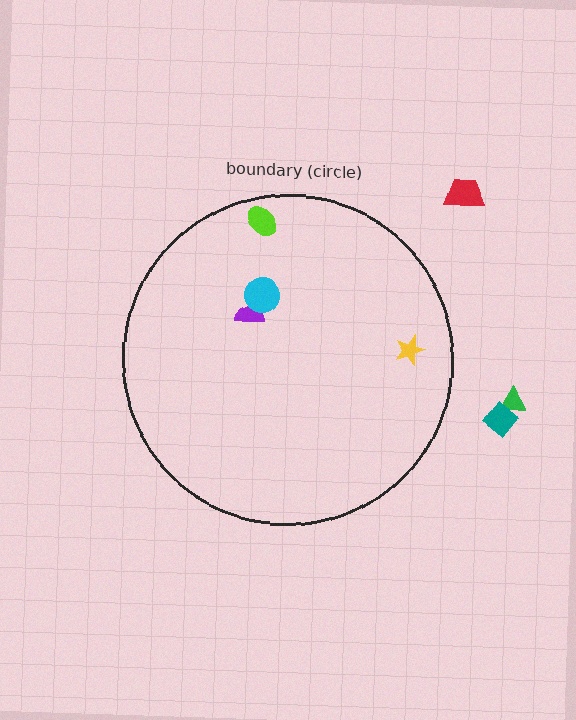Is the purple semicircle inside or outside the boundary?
Inside.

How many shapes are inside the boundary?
4 inside, 3 outside.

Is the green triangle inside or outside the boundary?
Outside.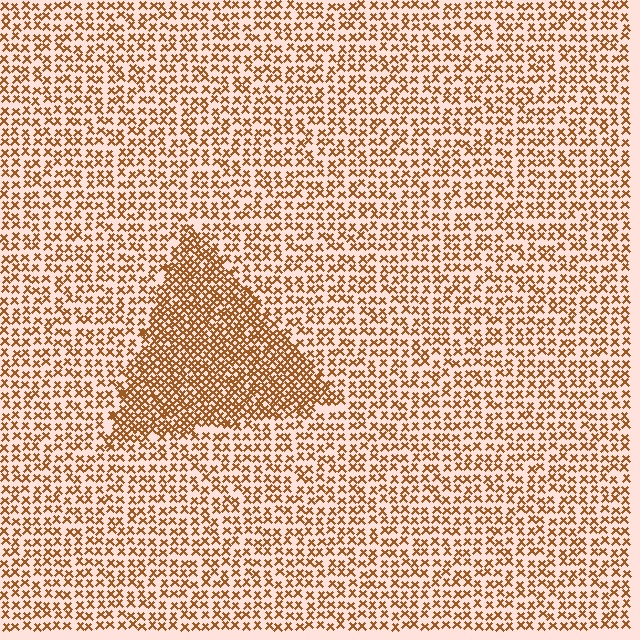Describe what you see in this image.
The image contains small brown elements arranged at two different densities. A triangle-shaped region is visible where the elements are more densely packed than the surrounding area.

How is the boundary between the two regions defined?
The boundary is defined by a change in element density (approximately 2.0x ratio). All elements are the same color, size, and shape.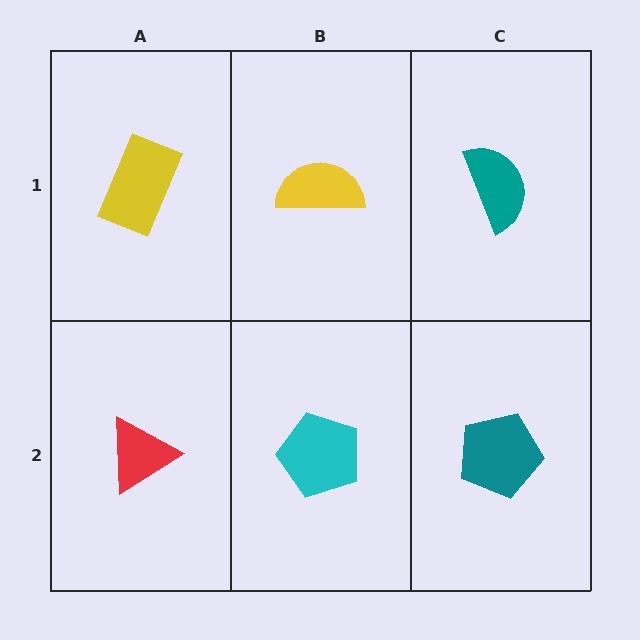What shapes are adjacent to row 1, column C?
A teal pentagon (row 2, column C), a yellow semicircle (row 1, column B).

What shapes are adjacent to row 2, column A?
A yellow rectangle (row 1, column A), a cyan pentagon (row 2, column B).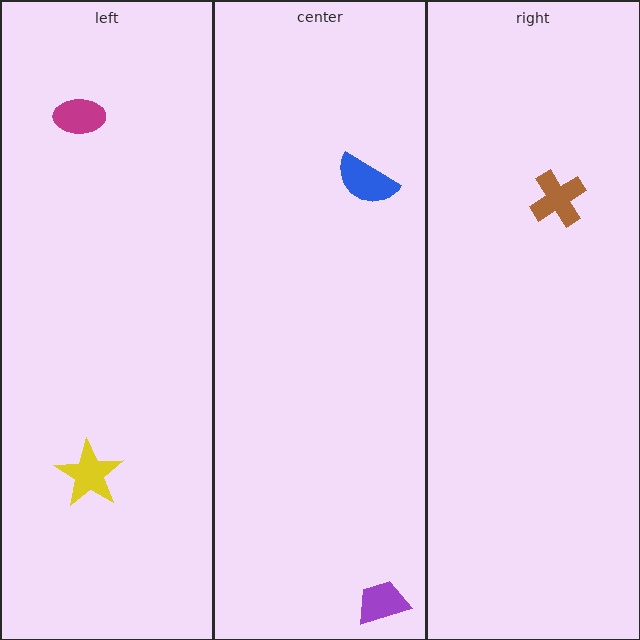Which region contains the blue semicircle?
The center region.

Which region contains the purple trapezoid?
The center region.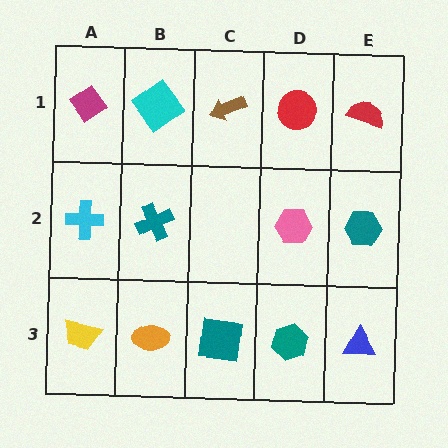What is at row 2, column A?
A cyan cross.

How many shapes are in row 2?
4 shapes.